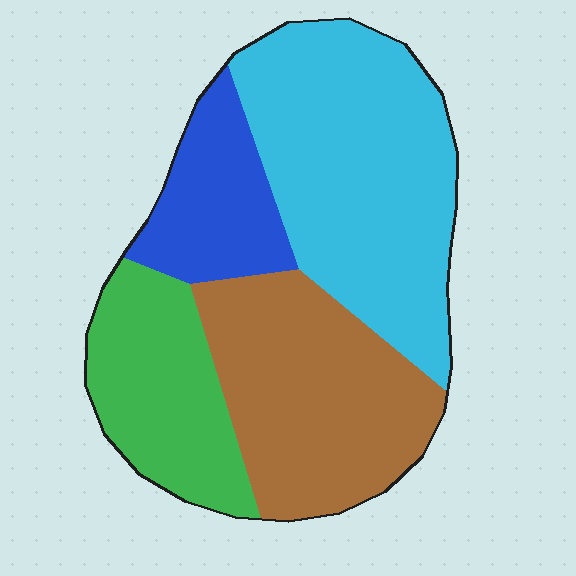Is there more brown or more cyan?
Cyan.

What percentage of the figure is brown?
Brown covers 29% of the figure.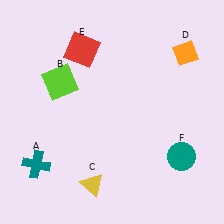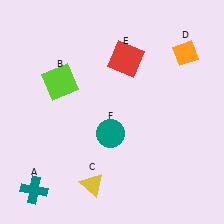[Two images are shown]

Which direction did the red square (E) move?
The red square (E) moved right.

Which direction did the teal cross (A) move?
The teal cross (A) moved down.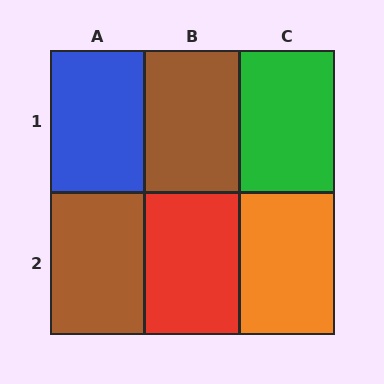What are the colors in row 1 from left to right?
Blue, brown, green.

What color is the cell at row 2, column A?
Brown.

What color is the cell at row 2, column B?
Red.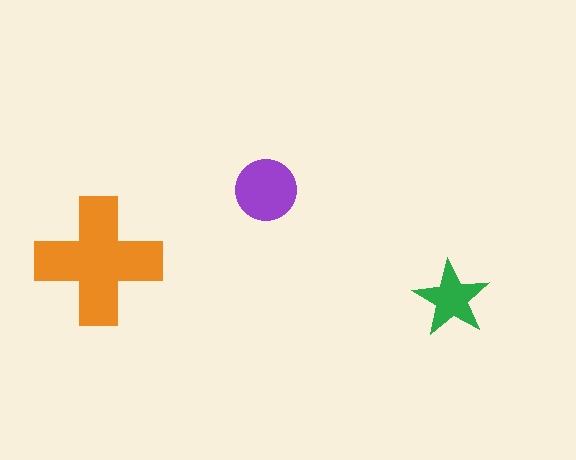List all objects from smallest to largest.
The green star, the purple circle, the orange cross.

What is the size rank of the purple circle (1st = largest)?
2nd.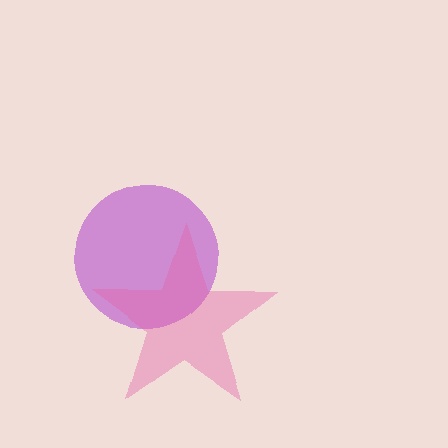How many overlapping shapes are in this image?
There are 2 overlapping shapes in the image.